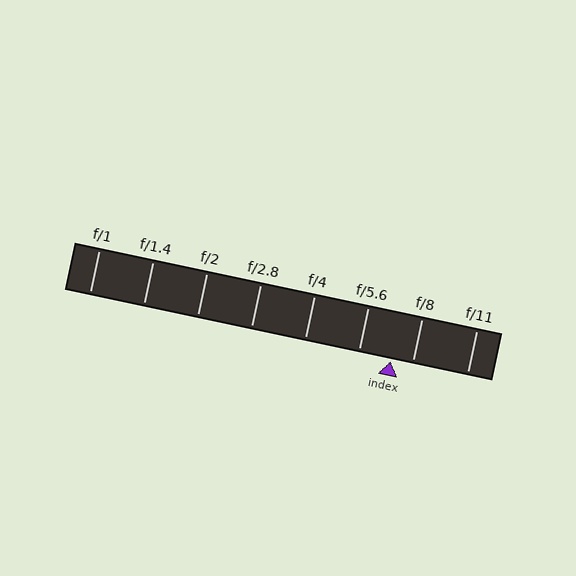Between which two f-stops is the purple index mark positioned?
The index mark is between f/5.6 and f/8.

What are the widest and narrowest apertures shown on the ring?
The widest aperture shown is f/1 and the narrowest is f/11.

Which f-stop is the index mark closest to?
The index mark is closest to f/8.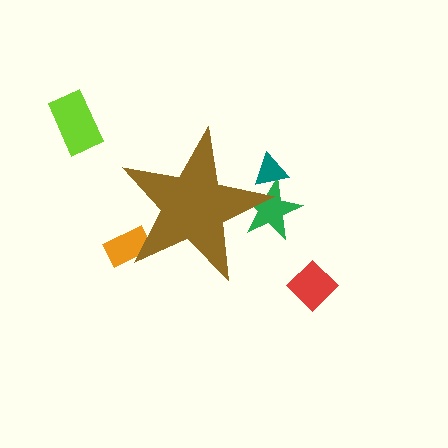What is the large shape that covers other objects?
A brown star.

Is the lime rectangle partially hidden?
No, the lime rectangle is fully visible.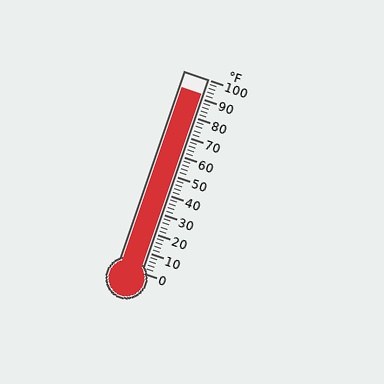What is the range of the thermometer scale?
The thermometer scale ranges from 0°F to 100°F.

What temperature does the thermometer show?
The thermometer shows approximately 92°F.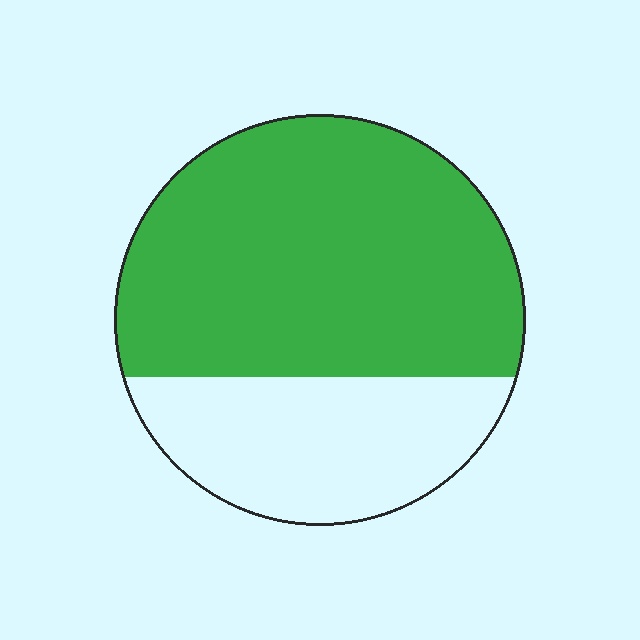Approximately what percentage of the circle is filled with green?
Approximately 65%.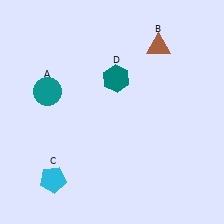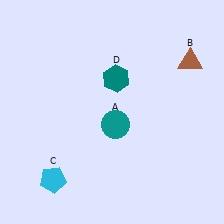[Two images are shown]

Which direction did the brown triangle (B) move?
The brown triangle (B) moved right.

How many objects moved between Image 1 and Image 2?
2 objects moved between the two images.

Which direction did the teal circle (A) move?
The teal circle (A) moved right.